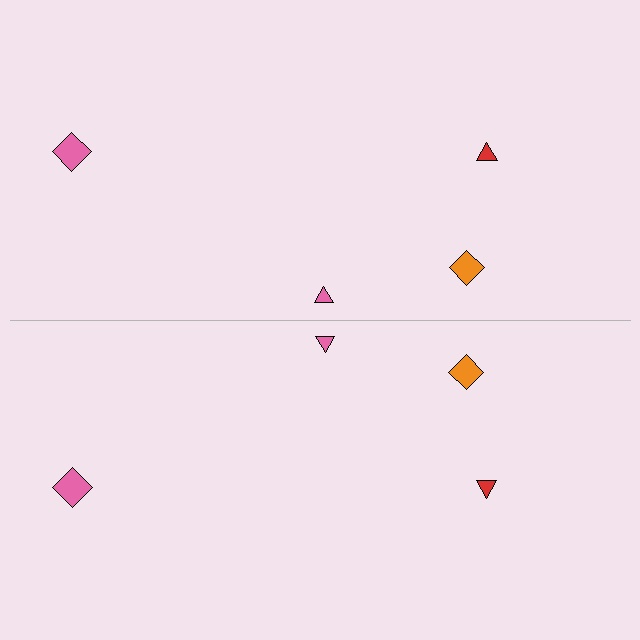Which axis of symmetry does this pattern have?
The pattern has a horizontal axis of symmetry running through the center of the image.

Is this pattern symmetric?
Yes, this pattern has bilateral (reflection) symmetry.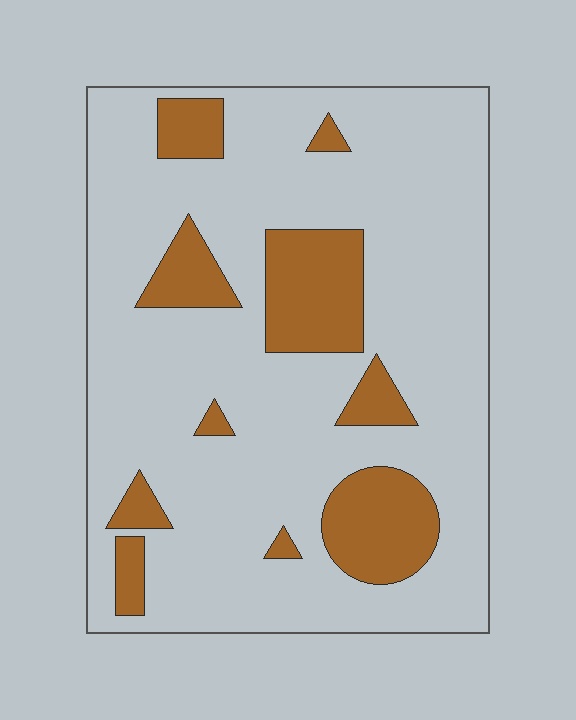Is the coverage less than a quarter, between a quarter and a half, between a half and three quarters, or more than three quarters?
Less than a quarter.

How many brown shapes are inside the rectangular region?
10.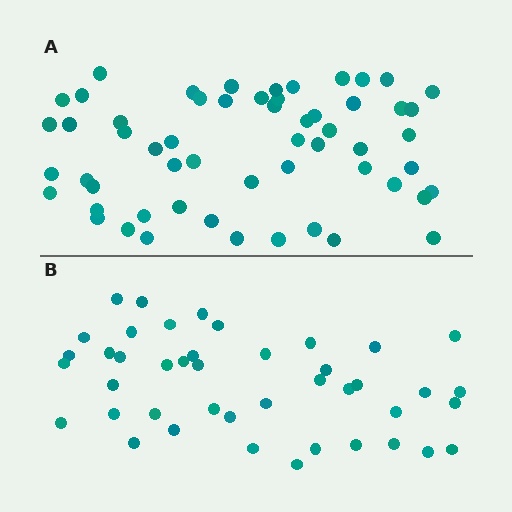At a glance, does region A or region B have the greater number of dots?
Region A (the top region) has more dots.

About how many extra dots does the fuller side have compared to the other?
Region A has approximately 15 more dots than region B.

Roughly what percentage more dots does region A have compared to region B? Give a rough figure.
About 35% more.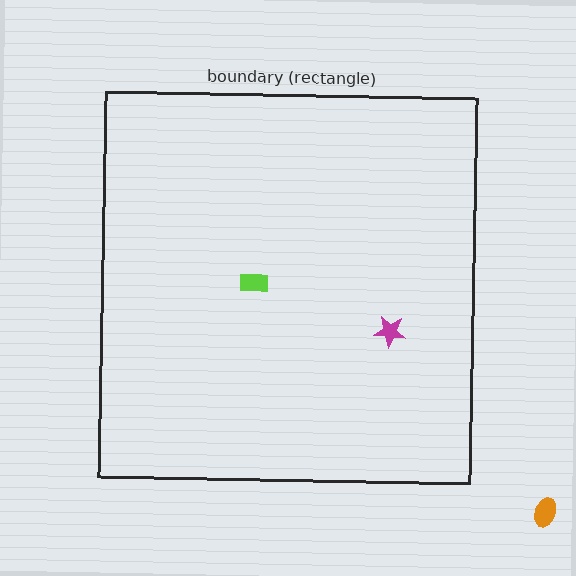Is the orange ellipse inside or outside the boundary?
Outside.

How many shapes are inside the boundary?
2 inside, 1 outside.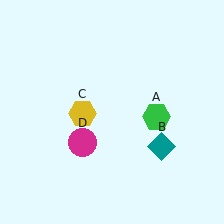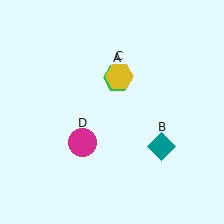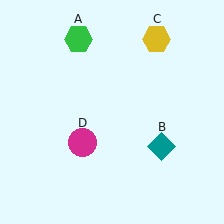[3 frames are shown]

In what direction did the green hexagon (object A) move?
The green hexagon (object A) moved up and to the left.